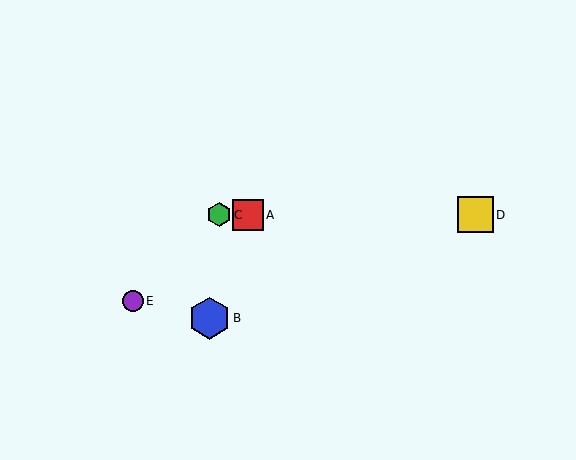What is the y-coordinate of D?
Object D is at y≈215.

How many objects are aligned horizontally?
3 objects (A, C, D) are aligned horizontally.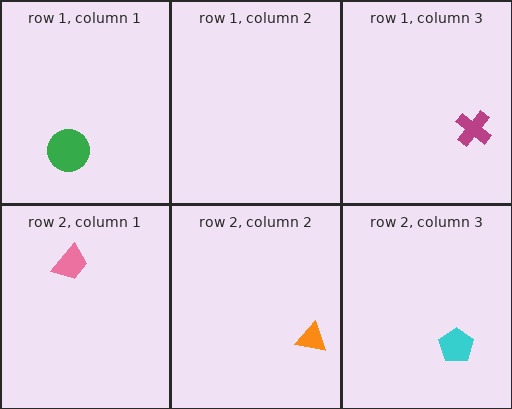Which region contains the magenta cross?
The row 1, column 3 region.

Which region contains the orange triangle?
The row 2, column 2 region.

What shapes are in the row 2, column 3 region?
The cyan pentagon.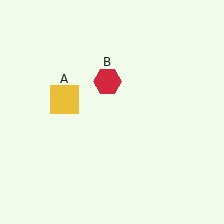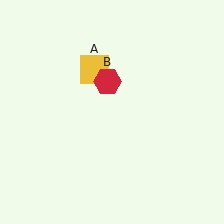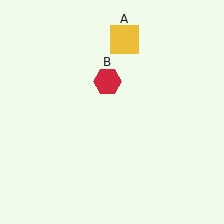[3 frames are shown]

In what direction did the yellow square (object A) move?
The yellow square (object A) moved up and to the right.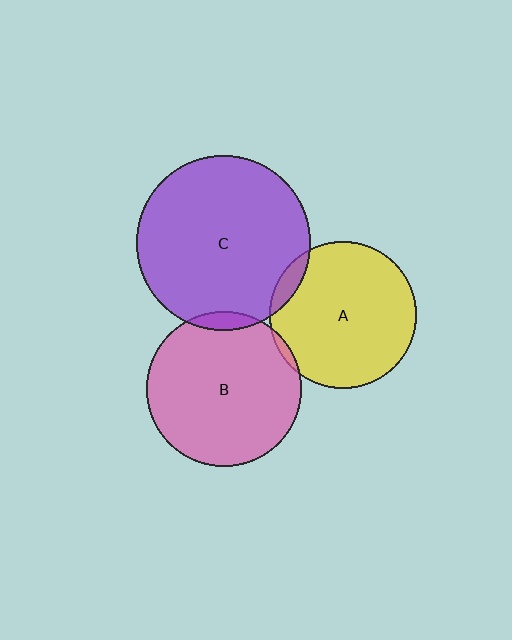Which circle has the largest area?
Circle C (purple).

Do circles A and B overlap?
Yes.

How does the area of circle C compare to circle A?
Approximately 1.4 times.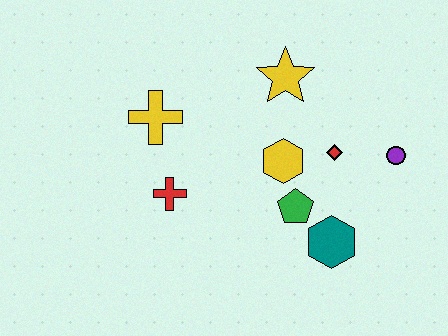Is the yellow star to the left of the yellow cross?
No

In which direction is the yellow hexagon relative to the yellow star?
The yellow hexagon is below the yellow star.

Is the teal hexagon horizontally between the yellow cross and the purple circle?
Yes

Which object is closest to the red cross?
The yellow cross is closest to the red cross.